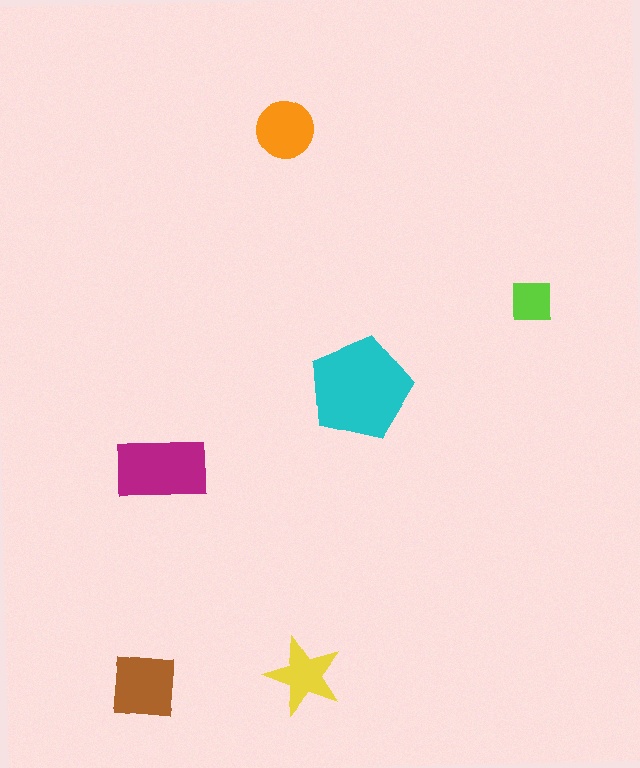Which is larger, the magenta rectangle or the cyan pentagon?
The cyan pentagon.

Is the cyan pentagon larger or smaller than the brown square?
Larger.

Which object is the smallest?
The lime square.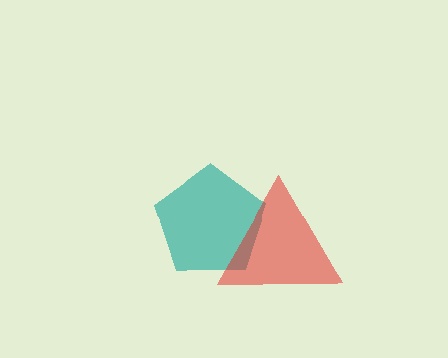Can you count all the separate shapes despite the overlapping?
Yes, there are 2 separate shapes.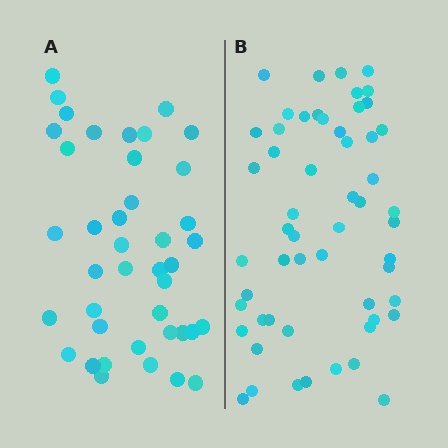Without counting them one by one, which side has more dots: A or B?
Region B (the right region) has more dots.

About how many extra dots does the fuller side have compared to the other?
Region B has approximately 15 more dots than region A.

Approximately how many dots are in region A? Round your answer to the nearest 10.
About 40 dots. (The exact count is 41, which rounds to 40.)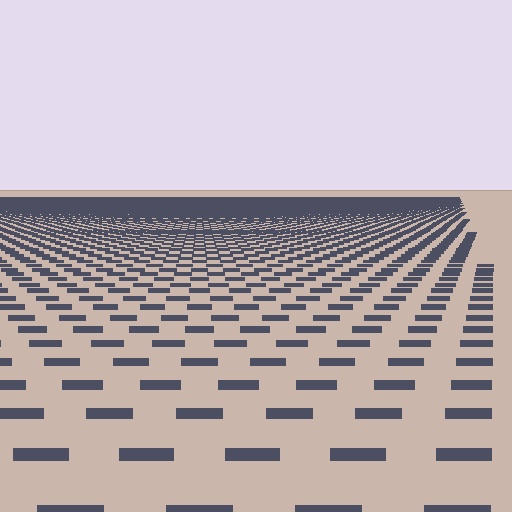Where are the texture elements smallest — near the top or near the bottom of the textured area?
Near the top.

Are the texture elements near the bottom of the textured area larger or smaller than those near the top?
Larger. Near the bottom, elements are closer to the viewer and appear at a bigger on-screen size.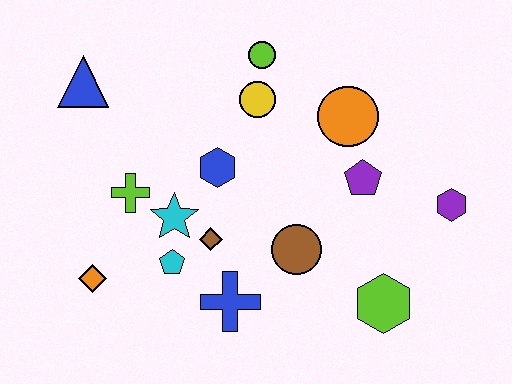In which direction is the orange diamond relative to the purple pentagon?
The orange diamond is to the left of the purple pentagon.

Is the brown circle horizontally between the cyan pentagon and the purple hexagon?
Yes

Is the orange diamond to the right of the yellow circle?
No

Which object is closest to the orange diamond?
The cyan pentagon is closest to the orange diamond.